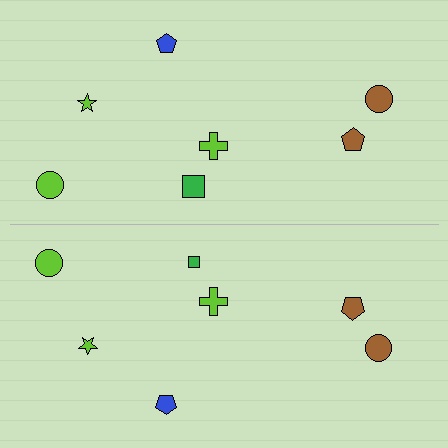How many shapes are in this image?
There are 14 shapes in this image.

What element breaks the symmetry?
The green square on the bottom side has a different size than its mirror counterpart.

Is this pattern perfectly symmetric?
No, the pattern is not perfectly symmetric. The green square on the bottom side has a different size than its mirror counterpart.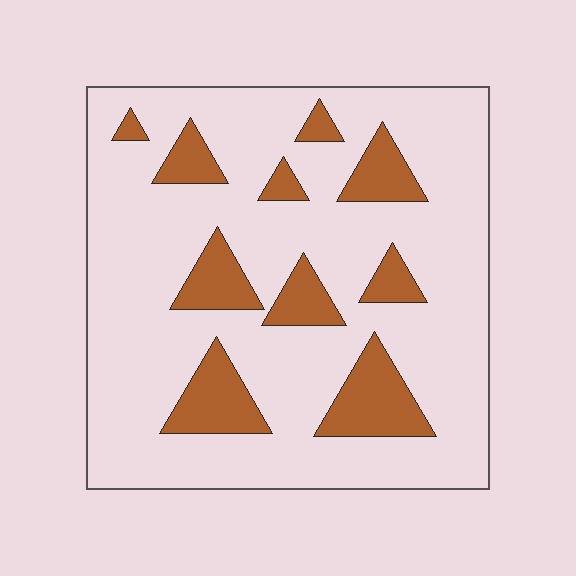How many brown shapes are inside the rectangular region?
10.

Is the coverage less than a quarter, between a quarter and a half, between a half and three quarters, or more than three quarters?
Less than a quarter.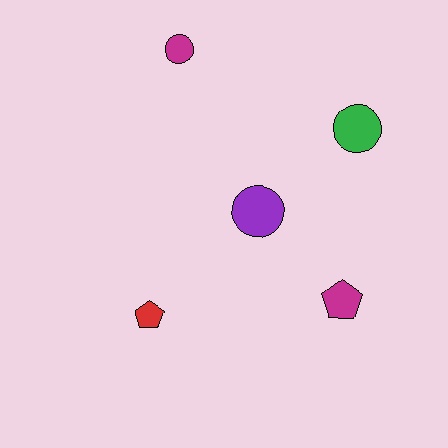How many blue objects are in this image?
There are no blue objects.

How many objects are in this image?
There are 5 objects.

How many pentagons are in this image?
There are 2 pentagons.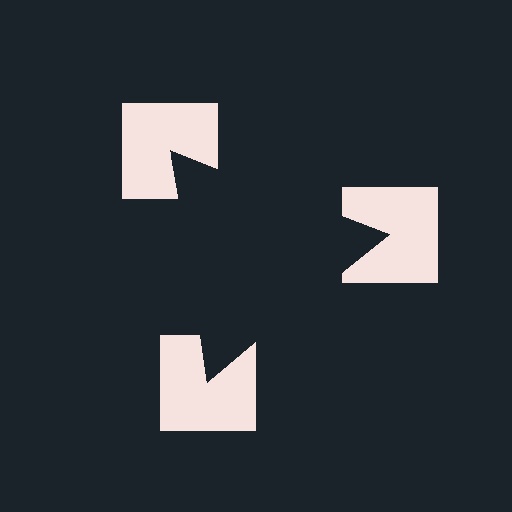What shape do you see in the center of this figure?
An illusory triangle — its edges are inferred from the aligned wedge cuts in the notched squares, not physically drawn.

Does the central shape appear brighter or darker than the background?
It typically appears slightly darker than the background, even though no actual brightness change is drawn.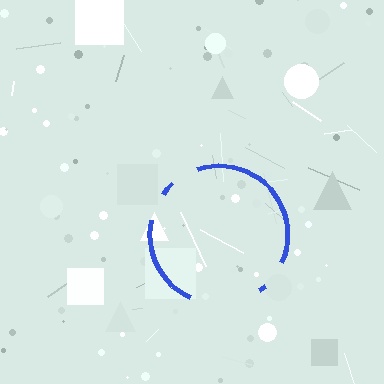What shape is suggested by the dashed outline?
The dashed outline suggests a circle.